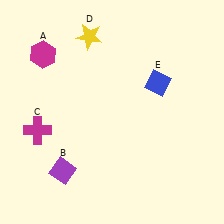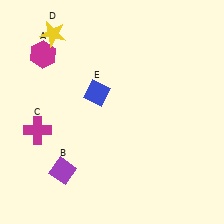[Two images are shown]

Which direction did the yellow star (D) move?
The yellow star (D) moved left.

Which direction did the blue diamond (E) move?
The blue diamond (E) moved left.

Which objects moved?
The objects that moved are: the yellow star (D), the blue diamond (E).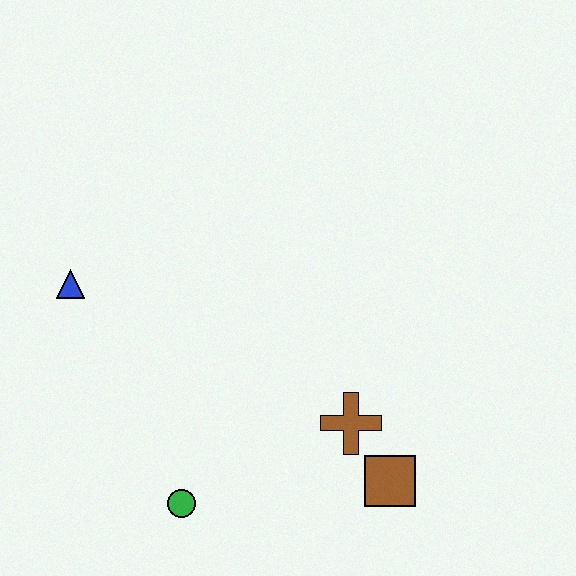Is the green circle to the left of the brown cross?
Yes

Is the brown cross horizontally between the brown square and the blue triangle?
Yes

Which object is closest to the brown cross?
The brown square is closest to the brown cross.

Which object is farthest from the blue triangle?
The brown square is farthest from the blue triangle.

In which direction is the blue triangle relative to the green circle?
The blue triangle is above the green circle.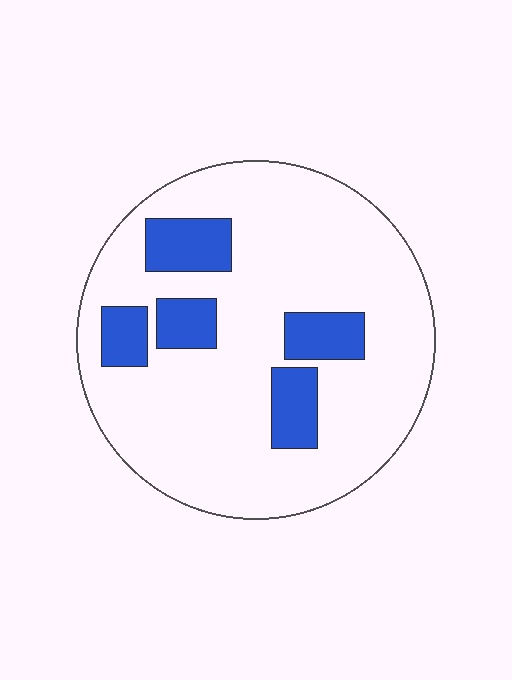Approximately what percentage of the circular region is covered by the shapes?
Approximately 20%.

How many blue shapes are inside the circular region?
5.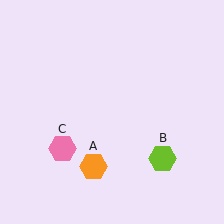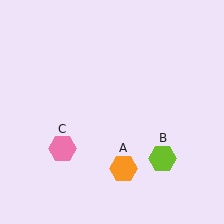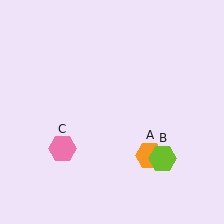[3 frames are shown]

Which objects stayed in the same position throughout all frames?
Lime hexagon (object B) and pink hexagon (object C) remained stationary.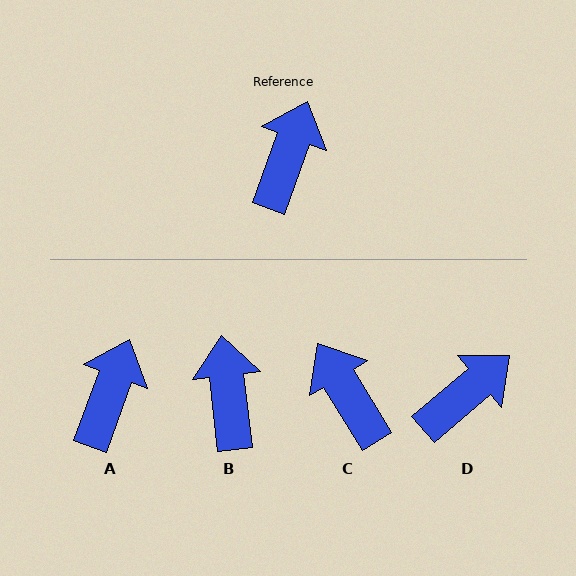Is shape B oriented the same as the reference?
No, it is off by about 27 degrees.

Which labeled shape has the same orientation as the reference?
A.